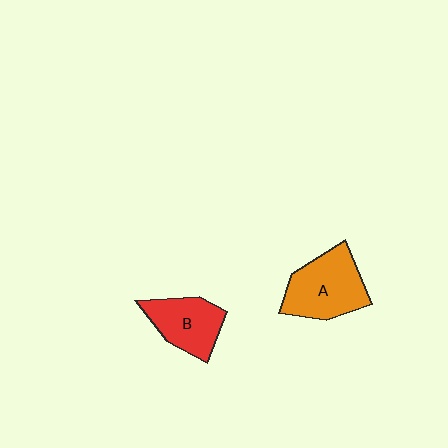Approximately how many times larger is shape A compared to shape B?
Approximately 1.3 times.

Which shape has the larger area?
Shape A (orange).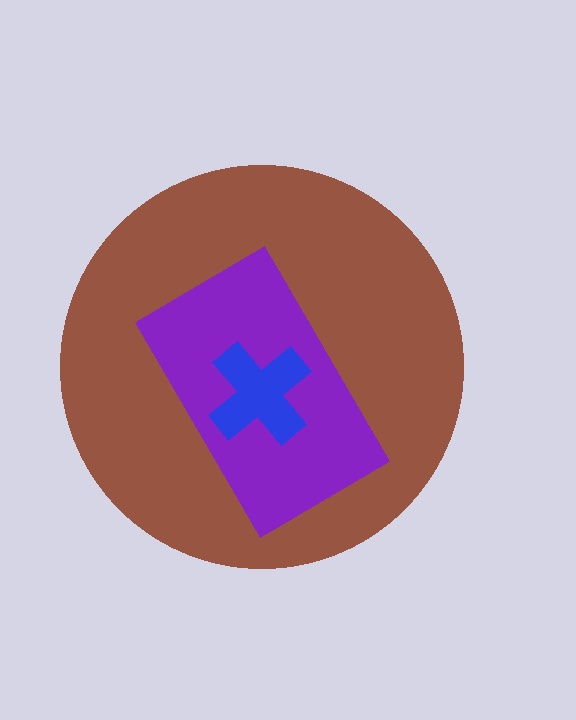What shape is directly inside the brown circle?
The purple rectangle.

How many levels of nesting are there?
3.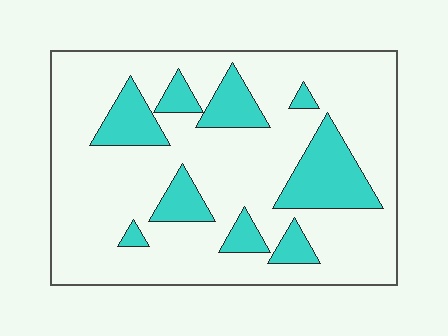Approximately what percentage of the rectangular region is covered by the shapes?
Approximately 20%.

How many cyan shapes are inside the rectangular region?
9.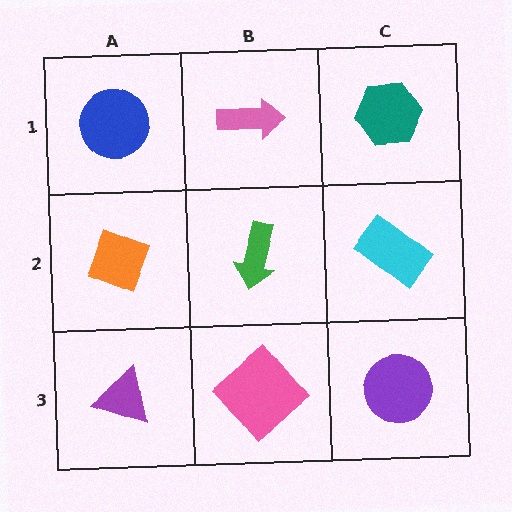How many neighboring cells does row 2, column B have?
4.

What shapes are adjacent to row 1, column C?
A cyan rectangle (row 2, column C), a pink arrow (row 1, column B).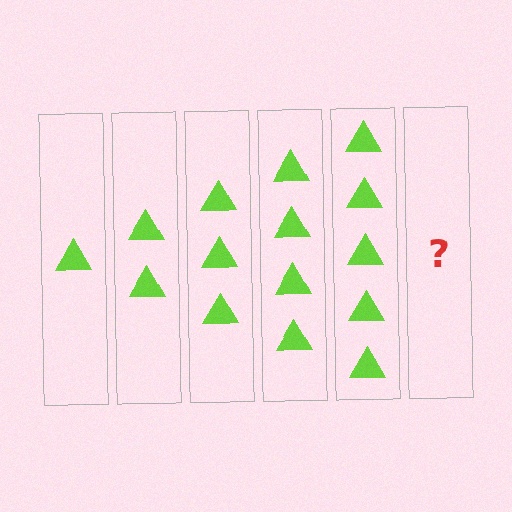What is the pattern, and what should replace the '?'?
The pattern is that each step adds one more triangle. The '?' should be 6 triangles.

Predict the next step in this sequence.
The next step is 6 triangles.